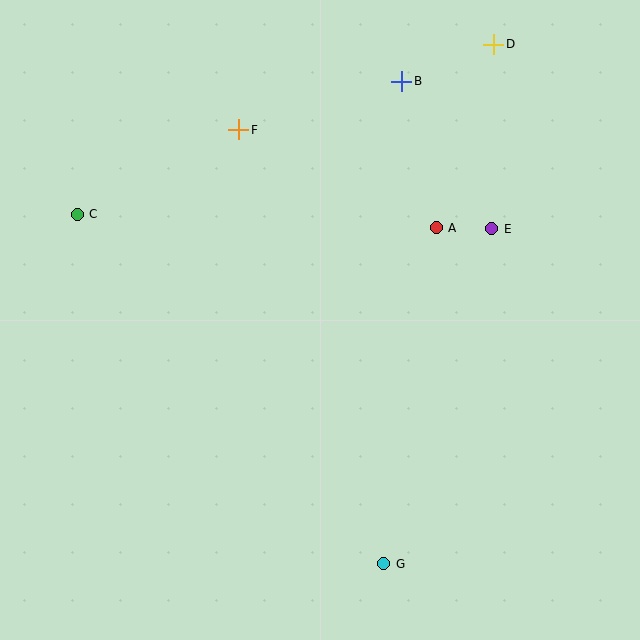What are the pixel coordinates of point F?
Point F is at (239, 130).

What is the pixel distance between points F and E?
The distance between F and E is 271 pixels.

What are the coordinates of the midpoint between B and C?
The midpoint between B and C is at (239, 148).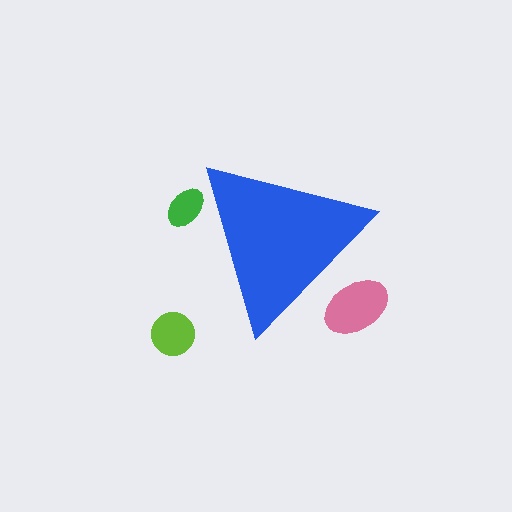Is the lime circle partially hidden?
No, the lime circle is fully visible.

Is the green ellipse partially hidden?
Yes, the green ellipse is partially hidden behind the blue triangle.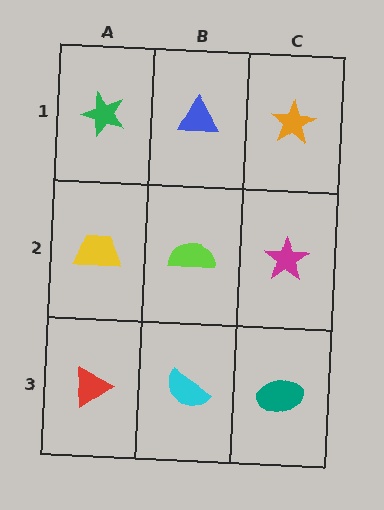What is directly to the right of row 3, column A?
A cyan semicircle.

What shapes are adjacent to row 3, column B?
A lime semicircle (row 2, column B), a red triangle (row 3, column A), a teal ellipse (row 3, column C).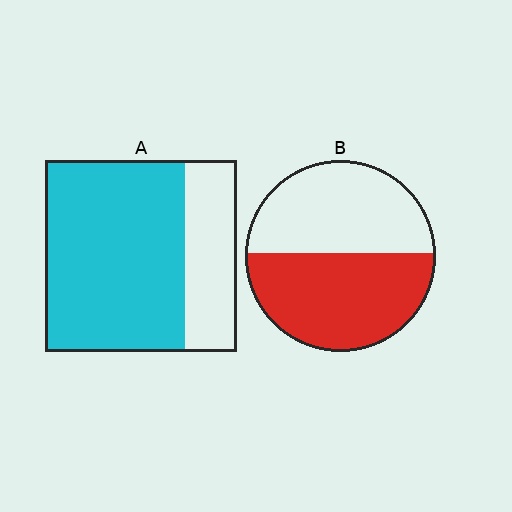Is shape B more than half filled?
Roughly half.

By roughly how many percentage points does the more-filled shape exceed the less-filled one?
By roughly 20 percentage points (A over B).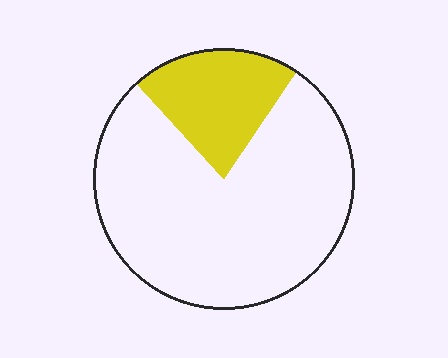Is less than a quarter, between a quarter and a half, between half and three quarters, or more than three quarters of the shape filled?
Less than a quarter.